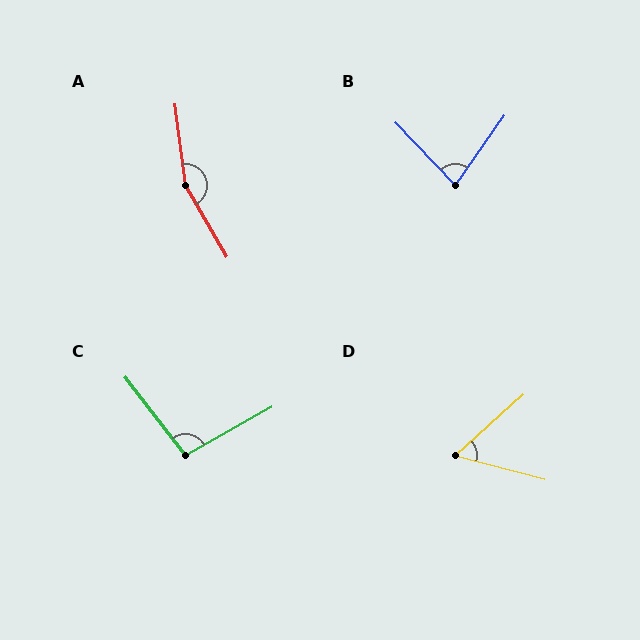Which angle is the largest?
A, at approximately 157 degrees.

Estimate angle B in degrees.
Approximately 78 degrees.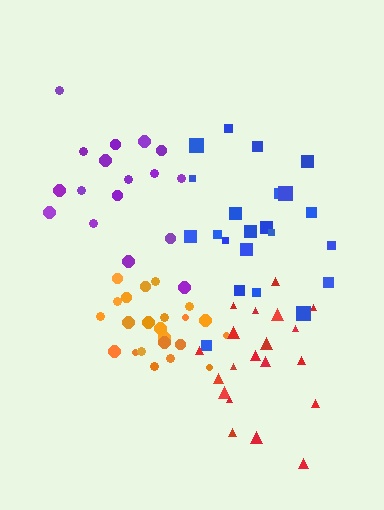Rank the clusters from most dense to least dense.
orange, red, blue, purple.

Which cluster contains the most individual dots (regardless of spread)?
Orange (23).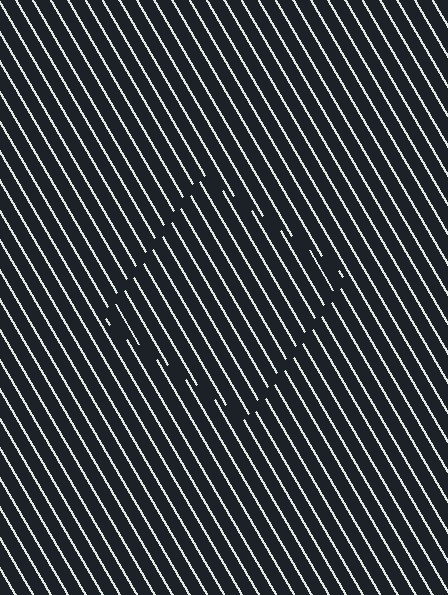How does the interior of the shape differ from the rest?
The interior of the shape contains the same grating, shifted by half a period — the contour is defined by the phase discontinuity where line-ends from the inner and outer gratings abut.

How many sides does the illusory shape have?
4 sides — the line-ends trace a square.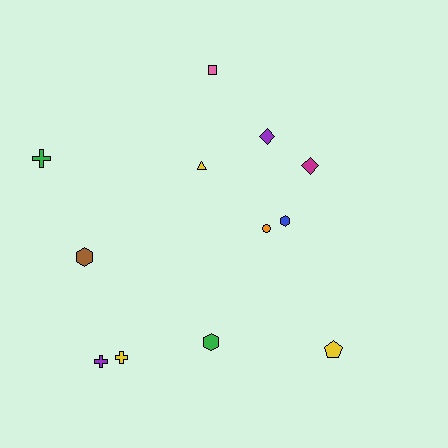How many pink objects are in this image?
There is 1 pink object.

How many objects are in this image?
There are 12 objects.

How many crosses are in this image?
There are 3 crosses.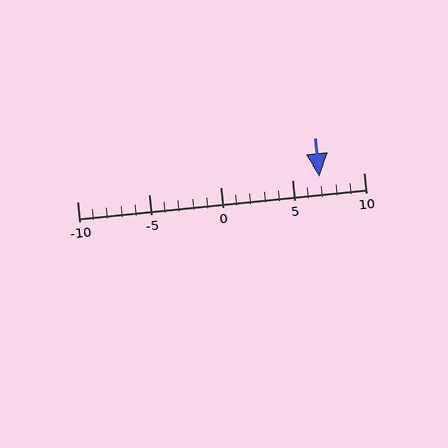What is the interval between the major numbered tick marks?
The major tick marks are spaced 5 units apart.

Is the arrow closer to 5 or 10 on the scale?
The arrow is closer to 5.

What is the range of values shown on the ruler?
The ruler shows values from -10 to 10.